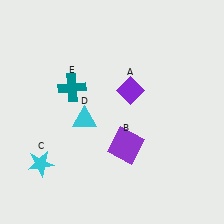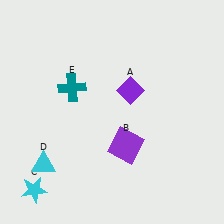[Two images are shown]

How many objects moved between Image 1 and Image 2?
2 objects moved between the two images.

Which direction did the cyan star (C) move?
The cyan star (C) moved down.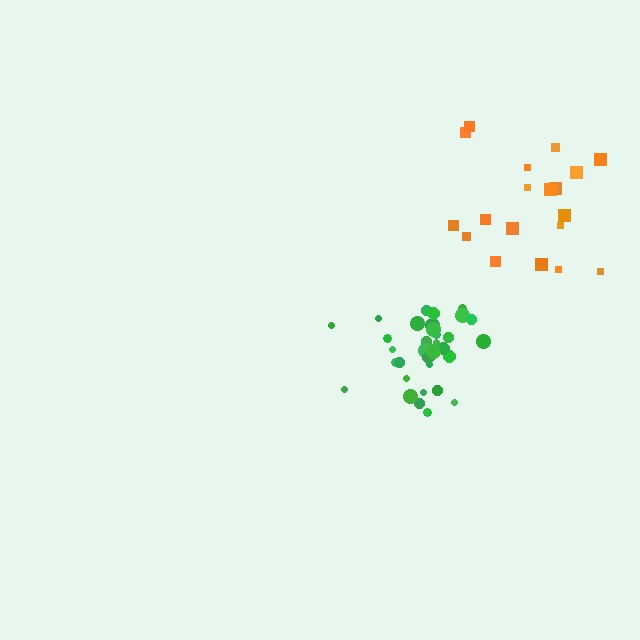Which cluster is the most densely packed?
Green.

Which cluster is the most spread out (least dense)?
Orange.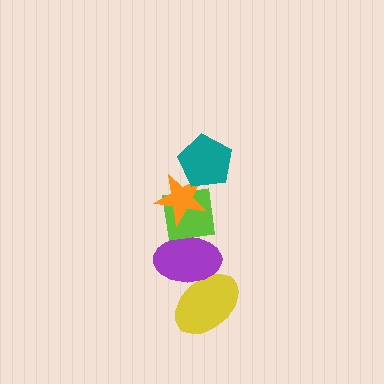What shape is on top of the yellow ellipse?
The purple ellipse is on top of the yellow ellipse.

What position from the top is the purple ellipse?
The purple ellipse is 4th from the top.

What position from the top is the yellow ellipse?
The yellow ellipse is 5th from the top.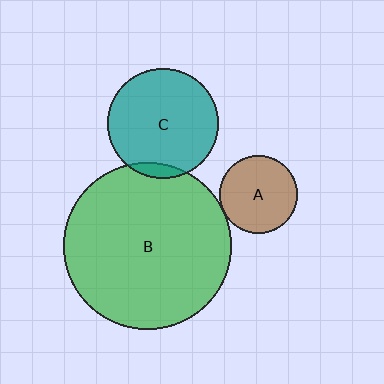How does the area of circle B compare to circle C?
Approximately 2.3 times.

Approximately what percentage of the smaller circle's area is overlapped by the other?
Approximately 5%.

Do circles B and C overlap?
Yes.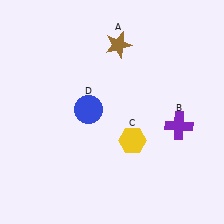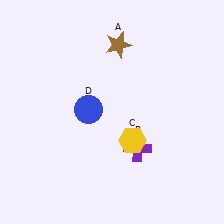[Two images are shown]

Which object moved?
The purple cross (B) moved left.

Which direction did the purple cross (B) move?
The purple cross (B) moved left.